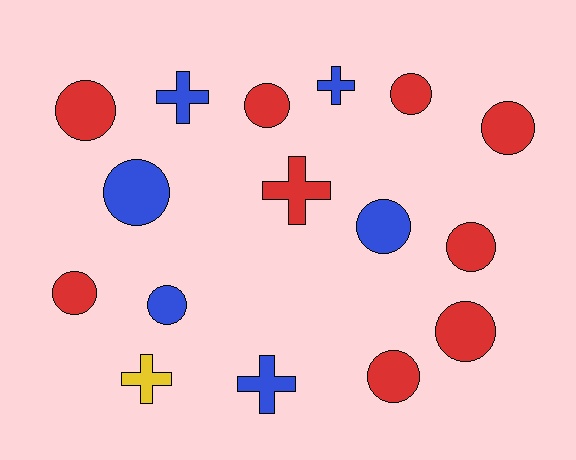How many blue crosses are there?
There are 3 blue crosses.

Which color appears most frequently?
Red, with 9 objects.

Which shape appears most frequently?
Circle, with 11 objects.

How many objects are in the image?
There are 16 objects.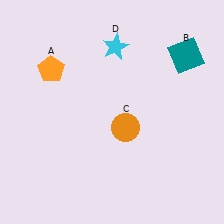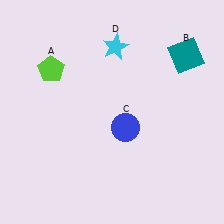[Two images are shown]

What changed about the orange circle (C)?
In Image 1, C is orange. In Image 2, it changed to blue.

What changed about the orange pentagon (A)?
In Image 1, A is orange. In Image 2, it changed to lime.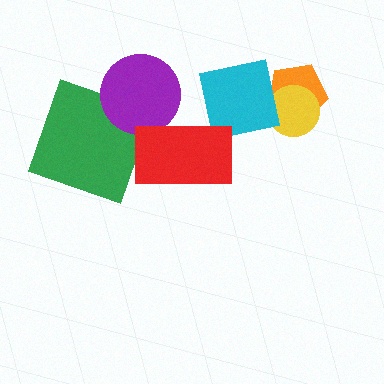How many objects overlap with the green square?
1 object overlaps with the green square.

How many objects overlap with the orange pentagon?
2 objects overlap with the orange pentagon.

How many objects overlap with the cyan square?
1 object overlaps with the cyan square.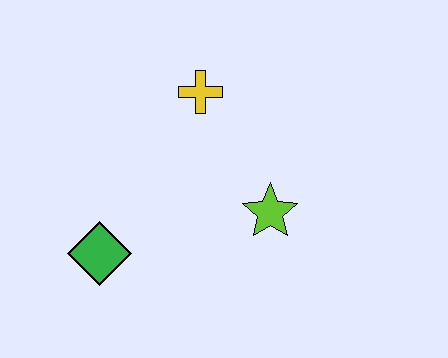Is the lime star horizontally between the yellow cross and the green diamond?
No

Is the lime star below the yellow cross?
Yes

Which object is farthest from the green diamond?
The yellow cross is farthest from the green diamond.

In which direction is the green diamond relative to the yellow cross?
The green diamond is below the yellow cross.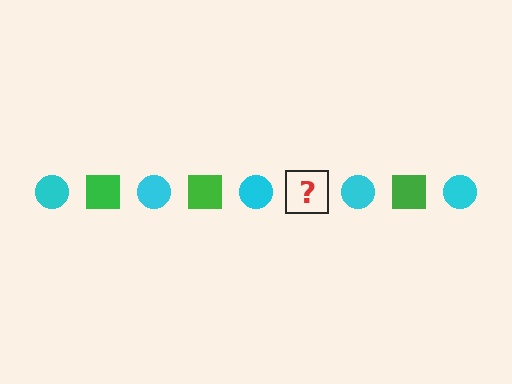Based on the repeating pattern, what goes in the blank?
The blank should be a green square.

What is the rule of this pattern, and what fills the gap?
The rule is that the pattern alternates between cyan circle and green square. The gap should be filled with a green square.